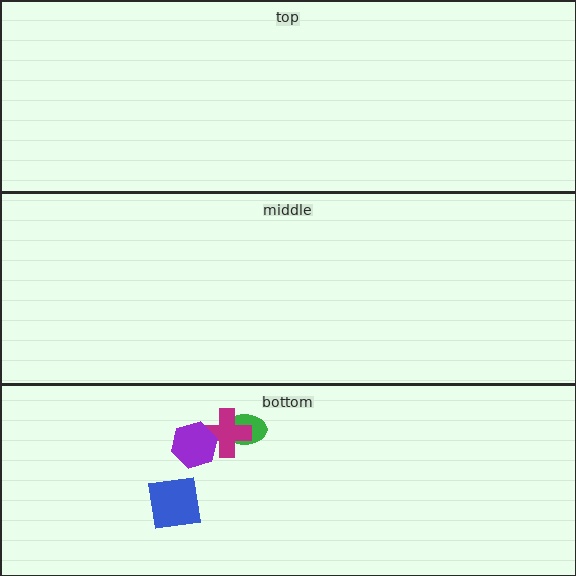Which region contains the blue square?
The bottom region.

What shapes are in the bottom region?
The green ellipse, the blue square, the magenta cross, the purple hexagon.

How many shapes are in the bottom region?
4.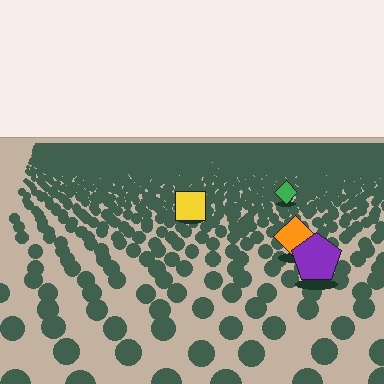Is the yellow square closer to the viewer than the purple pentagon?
No. The purple pentagon is closer — you can tell from the texture gradient: the ground texture is coarser near it.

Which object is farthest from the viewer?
The green diamond is farthest from the viewer. It appears smaller and the ground texture around it is denser.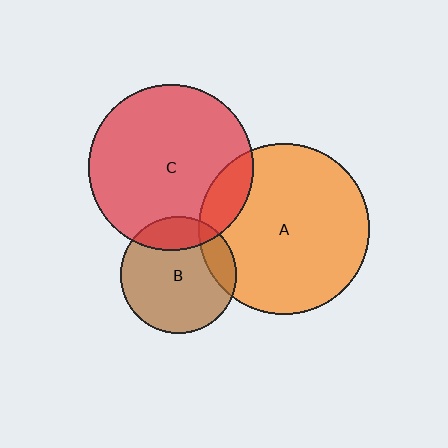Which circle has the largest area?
Circle A (orange).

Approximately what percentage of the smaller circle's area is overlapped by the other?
Approximately 15%.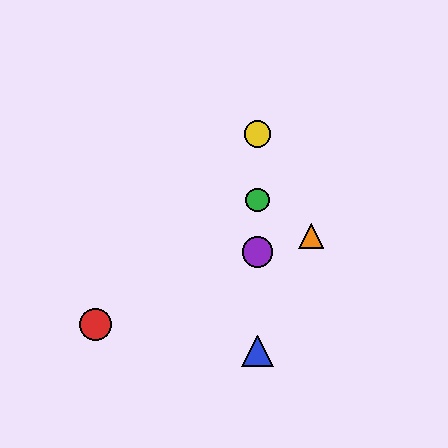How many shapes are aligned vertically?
4 shapes (the blue triangle, the green circle, the yellow circle, the purple circle) are aligned vertically.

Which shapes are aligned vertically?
The blue triangle, the green circle, the yellow circle, the purple circle are aligned vertically.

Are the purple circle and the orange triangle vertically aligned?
No, the purple circle is at x≈258 and the orange triangle is at x≈311.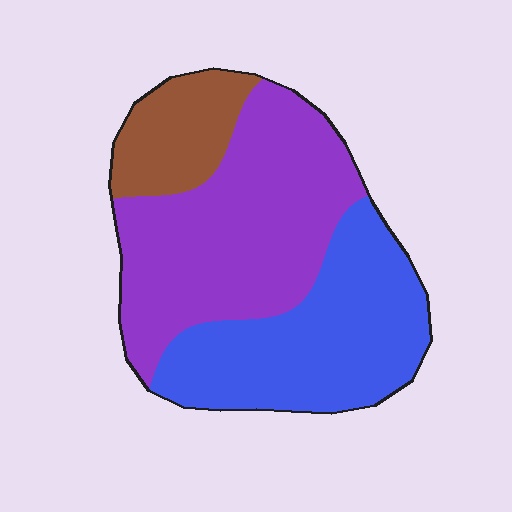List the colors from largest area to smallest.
From largest to smallest: purple, blue, brown.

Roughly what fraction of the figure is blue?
Blue covers about 40% of the figure.